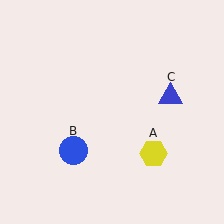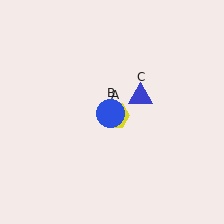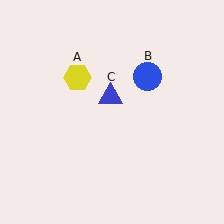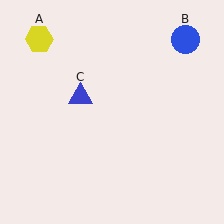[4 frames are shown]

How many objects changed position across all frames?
3 objects changed position: yellow hexagon (object A), blue circle (object B), blue triangle (object C).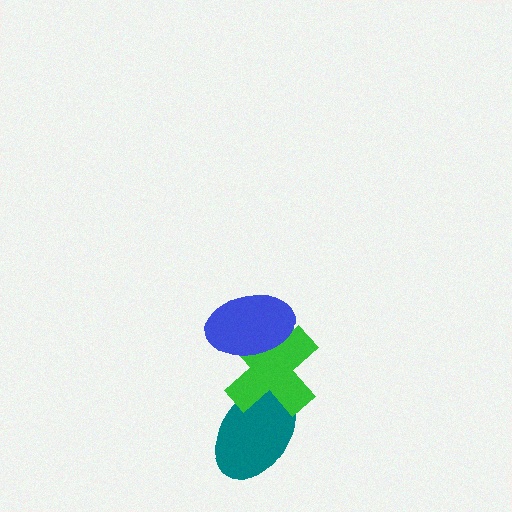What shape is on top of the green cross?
The blue ellipse is on top of the green cross.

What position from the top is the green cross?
The green cross is 2nd from the top.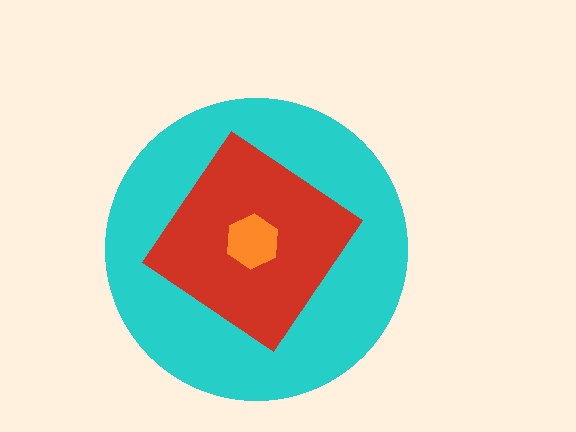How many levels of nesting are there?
3.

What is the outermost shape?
The cyan circle.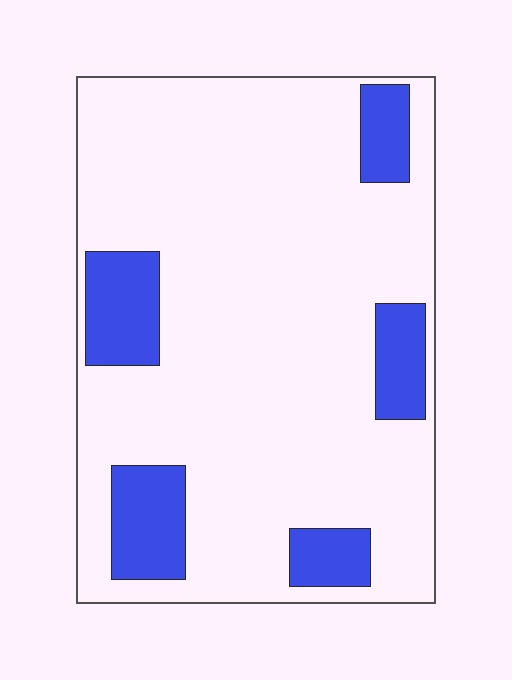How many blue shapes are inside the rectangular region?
5.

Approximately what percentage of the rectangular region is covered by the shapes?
Approximately 15%.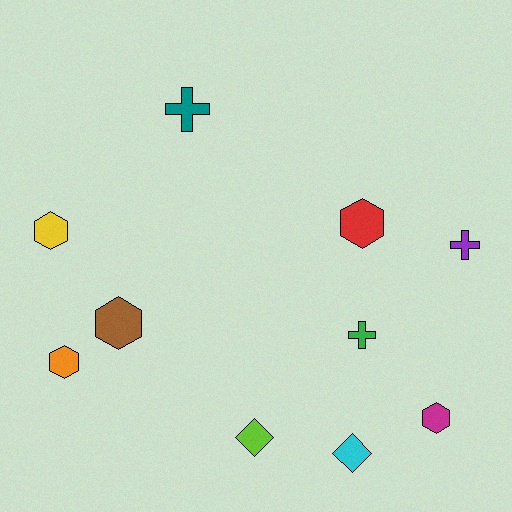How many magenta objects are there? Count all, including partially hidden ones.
There is 1 magenta object.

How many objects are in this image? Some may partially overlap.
There are 10 objects.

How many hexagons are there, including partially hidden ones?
There are 5 hexagons.